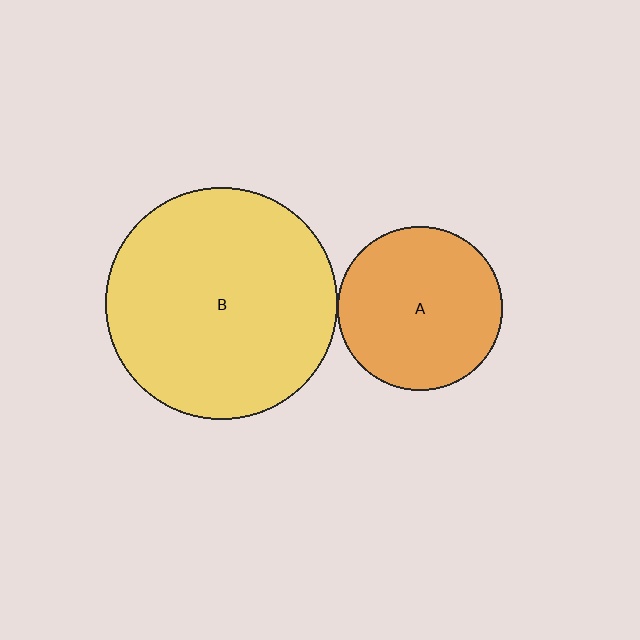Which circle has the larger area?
Circle B (yellow).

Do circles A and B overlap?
Yes.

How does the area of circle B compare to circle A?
Approximately 2.0 times.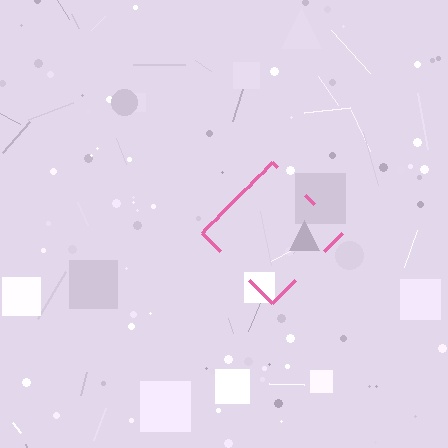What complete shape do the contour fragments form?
The contour fragments form a diamond.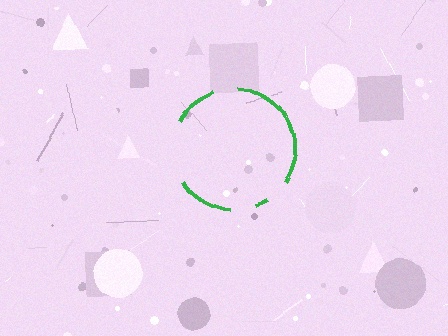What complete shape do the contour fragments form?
The contour fragments form a circle.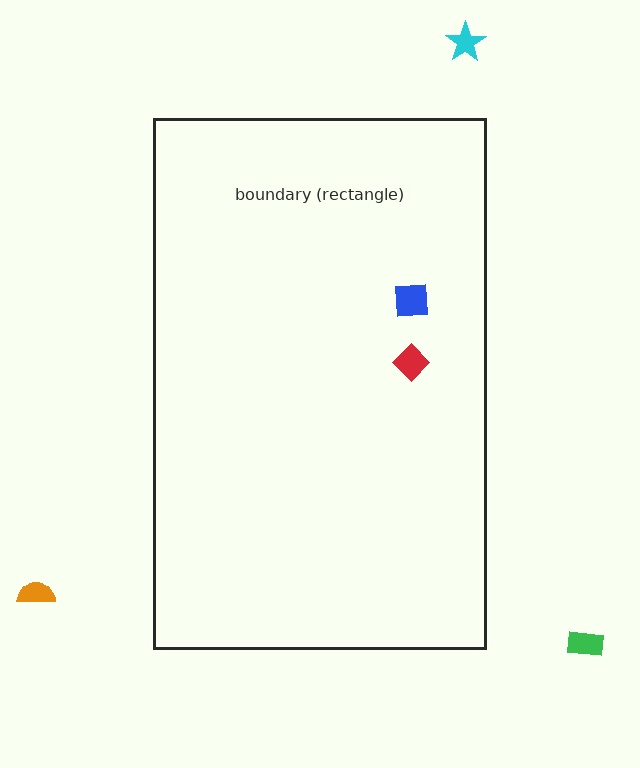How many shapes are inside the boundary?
2 inside, 3 outside.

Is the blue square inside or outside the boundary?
Inside.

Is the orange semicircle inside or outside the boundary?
Outside.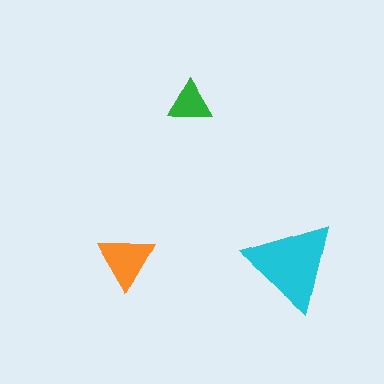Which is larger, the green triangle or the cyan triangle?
The cyan one.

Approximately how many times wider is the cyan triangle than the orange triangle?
About 1.5 times wider.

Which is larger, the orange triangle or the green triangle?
The orange one.